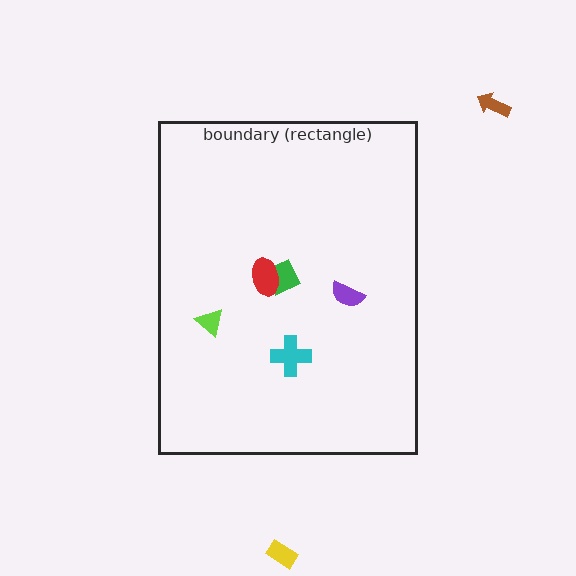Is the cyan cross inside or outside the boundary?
Inside.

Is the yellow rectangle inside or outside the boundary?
Outside.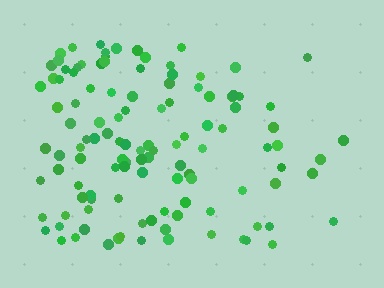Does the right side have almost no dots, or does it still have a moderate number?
Still a moderate number, just noticeably fewer than the left.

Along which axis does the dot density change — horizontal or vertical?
Horizontal.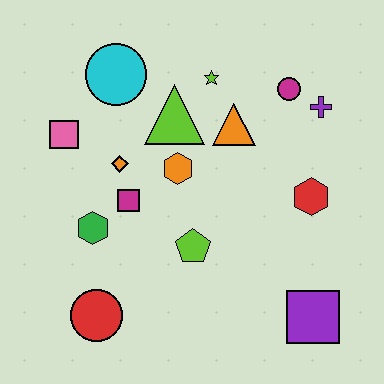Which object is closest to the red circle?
The green hexagon is closest to the red circle.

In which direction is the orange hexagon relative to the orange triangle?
The orange hexagon is to the left of the orange triangle.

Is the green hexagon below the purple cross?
Yes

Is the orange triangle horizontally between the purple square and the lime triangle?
Yes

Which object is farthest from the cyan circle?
The purple square is farthest from the cyan circle.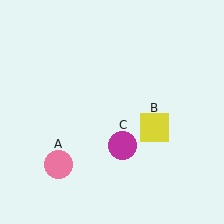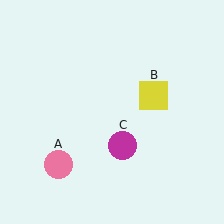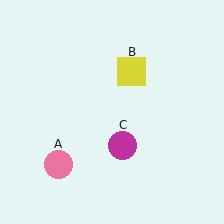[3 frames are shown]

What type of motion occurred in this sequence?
The yellow square (object B) rotated counterclockwise around the center of the scene.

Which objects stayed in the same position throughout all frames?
Pink circle (object A) and magenta circle (object C) remained stationary.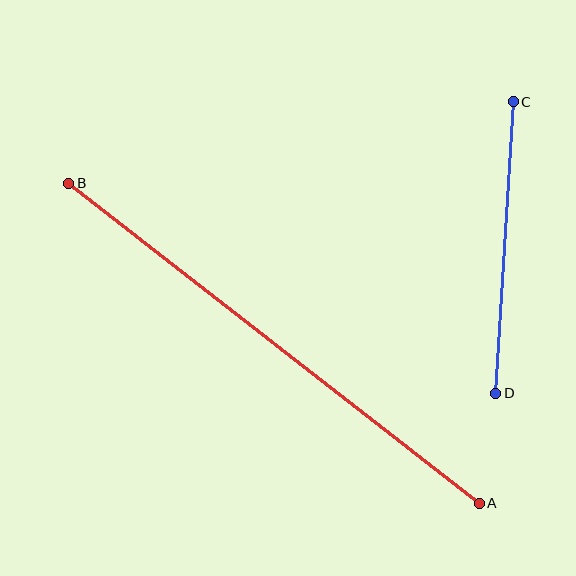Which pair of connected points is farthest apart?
Points A and B are farthest apart.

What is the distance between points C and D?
The distance is approximately 292 pixels.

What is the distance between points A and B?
The distance is approximately 520 pixels.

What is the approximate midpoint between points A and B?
The midpoint is at approximately (274, 343) pixels.